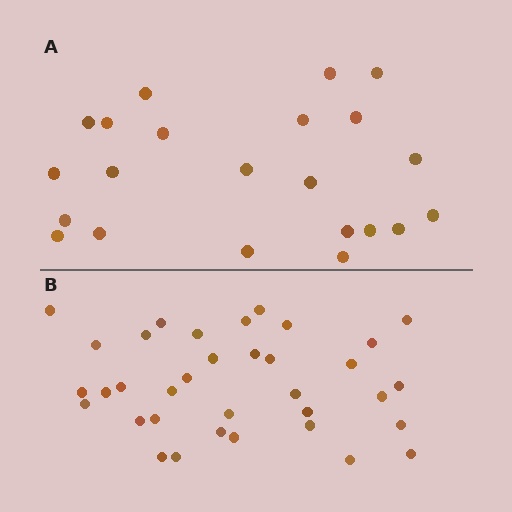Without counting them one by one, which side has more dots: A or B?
Region B (the bottom region) has more dots.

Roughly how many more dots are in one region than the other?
Region B has approximately 15 more dots than region A.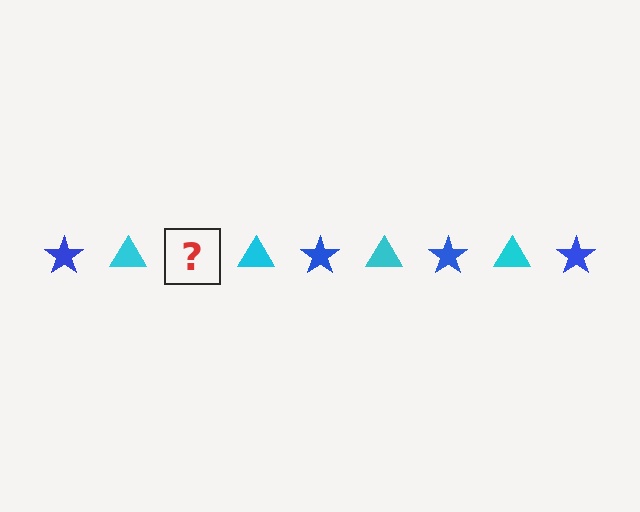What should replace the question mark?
The question mark should be replaced with a blue star.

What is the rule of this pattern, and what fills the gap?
The rule is that the pattern alternates between blue star and cyan triangle. The gap should be filled with a blue star.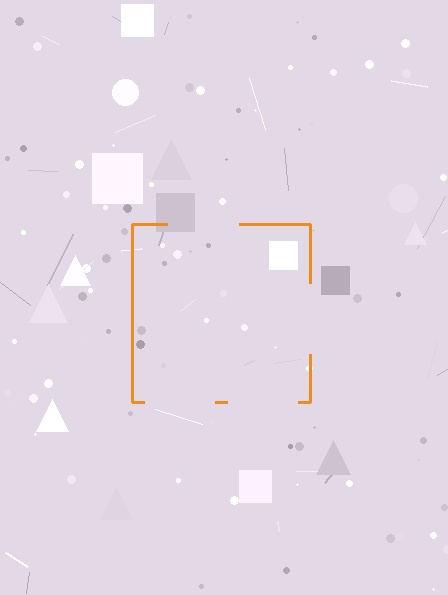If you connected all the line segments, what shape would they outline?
They would outline a square.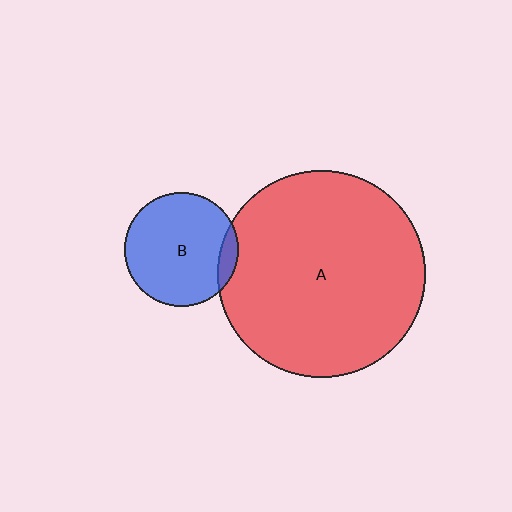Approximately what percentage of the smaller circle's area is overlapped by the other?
Approximately 10%.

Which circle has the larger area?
Circle A (red).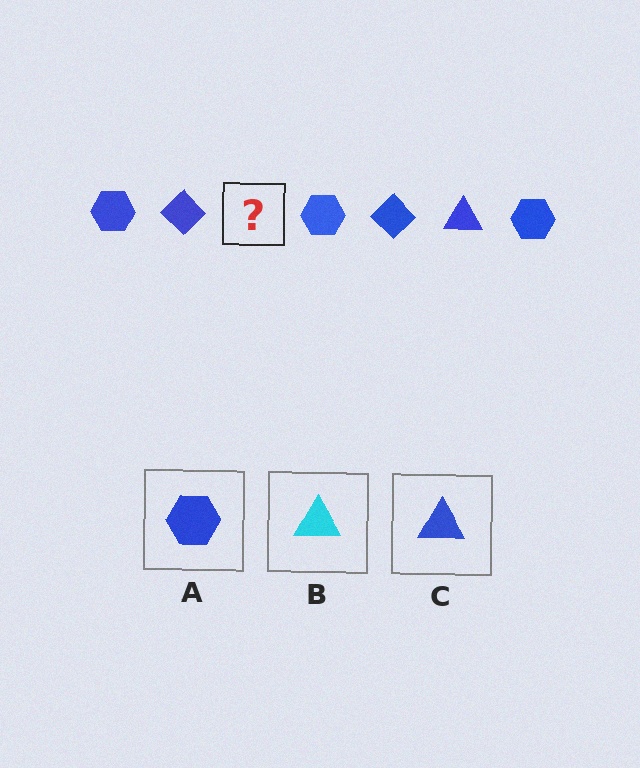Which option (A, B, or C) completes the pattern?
C.